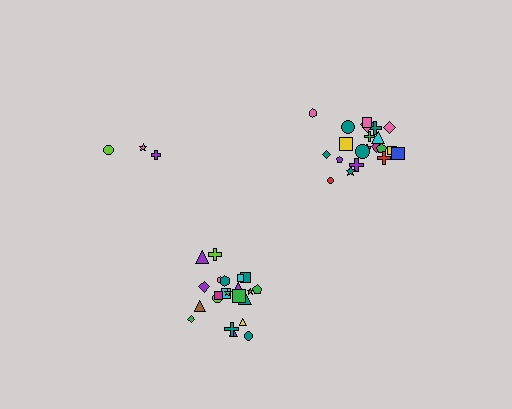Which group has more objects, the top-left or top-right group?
The top-right group.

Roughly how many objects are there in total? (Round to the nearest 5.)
Roughly 45 objects in total.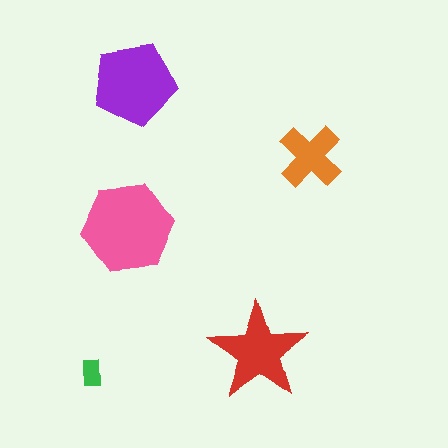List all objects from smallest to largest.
The green rectangle, the orange cross, the red star, the purple pentagon, the pink hexagon.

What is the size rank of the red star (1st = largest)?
3rd.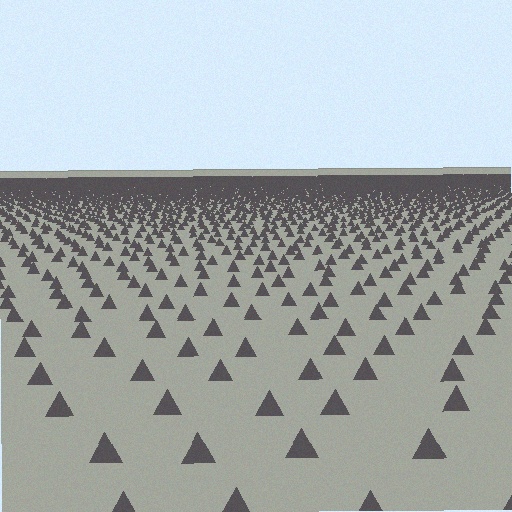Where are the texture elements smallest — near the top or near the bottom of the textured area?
Near the top.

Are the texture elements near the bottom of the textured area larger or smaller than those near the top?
Larger. Near the bottom, elements are closer to the viewer and appear at a bigger on-screen size.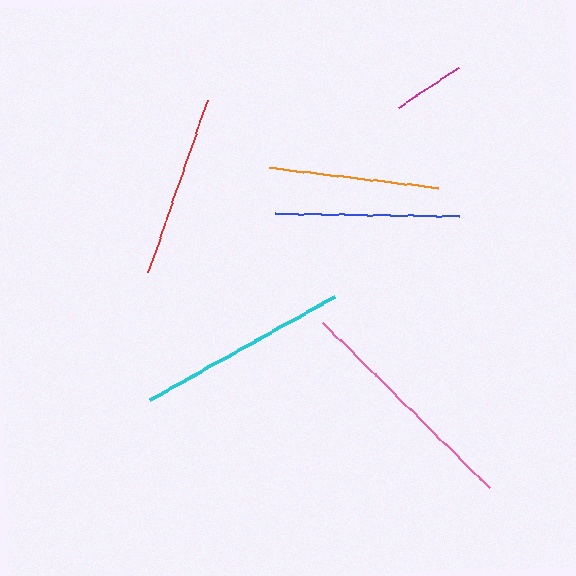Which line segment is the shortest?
The magenta line is the shortest at approximately 73 pixels.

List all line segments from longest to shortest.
From longest to shortest: pink, cyan, blue, red, orange, magenta.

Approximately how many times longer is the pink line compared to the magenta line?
The pink line is approximately 3.2 times the length of the magenta line.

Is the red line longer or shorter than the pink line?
The pink line is longer than the red line.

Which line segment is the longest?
The pink line is the longest at approximately 234 pixels.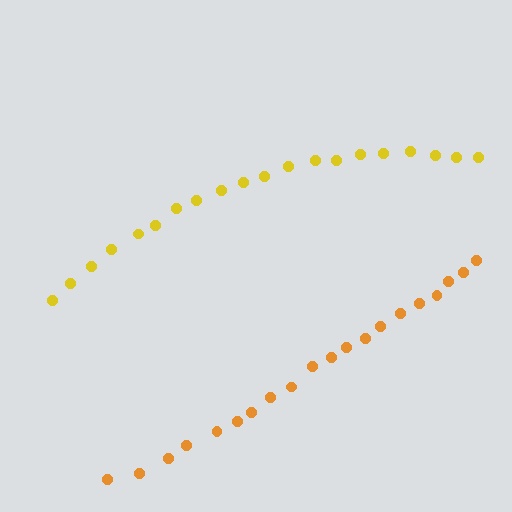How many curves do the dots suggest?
There are 2 distinct paths.